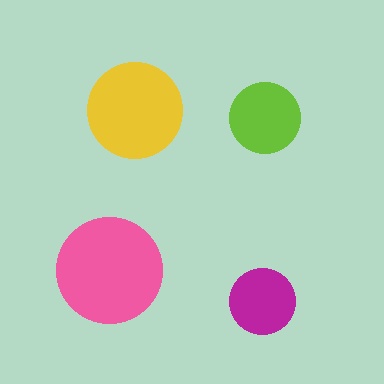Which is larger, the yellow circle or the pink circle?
The pink one.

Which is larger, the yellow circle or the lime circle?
The yellow one.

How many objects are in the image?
There are 4 objects in the image.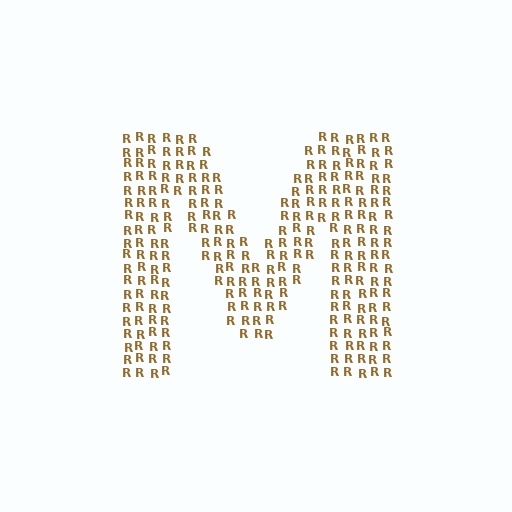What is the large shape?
The large shape is the letter M.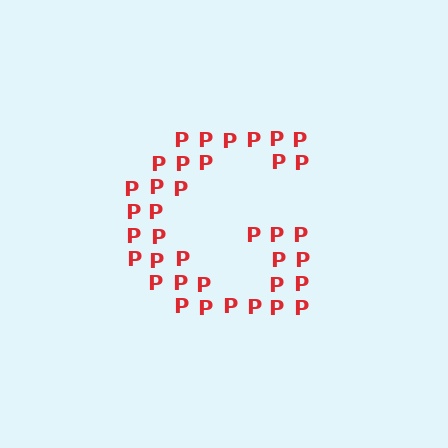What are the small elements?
The small elements are letter P's.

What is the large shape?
The large shape is the letter G.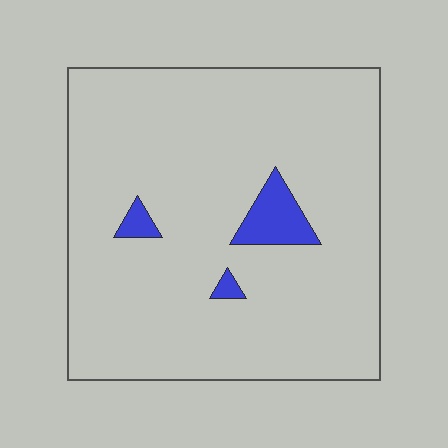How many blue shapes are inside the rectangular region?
3.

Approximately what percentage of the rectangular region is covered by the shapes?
Approximately 5%.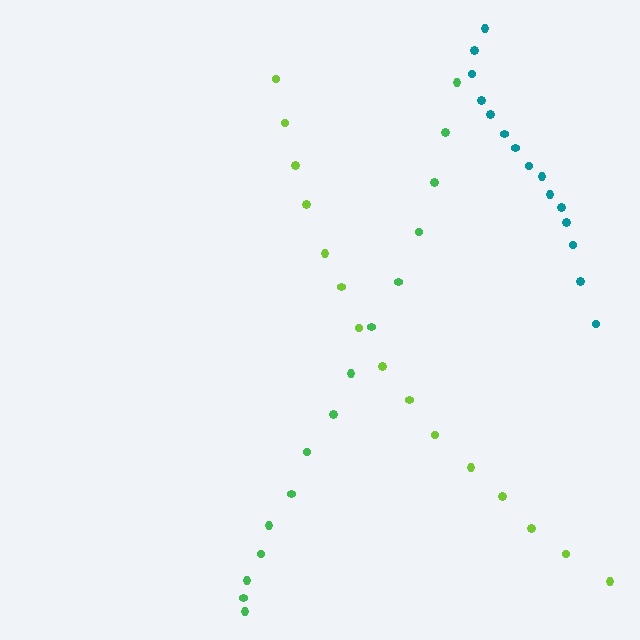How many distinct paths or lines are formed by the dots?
There are 3 distinct paths.